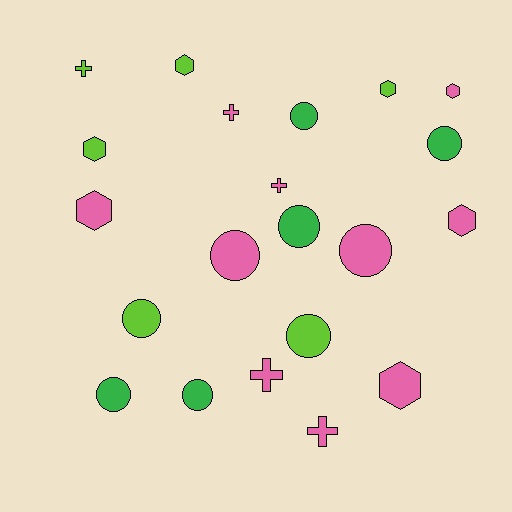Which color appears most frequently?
Pink, with 10 objects.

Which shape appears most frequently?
Circle, with 9 objects.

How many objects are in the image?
There are 21 objects.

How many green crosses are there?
There are no green crosses.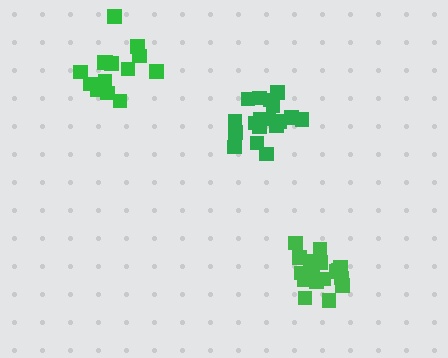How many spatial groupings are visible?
There are 3 spatial groupings.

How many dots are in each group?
Group 1: 14 dots, Group 2: 17 dots, Group 3: 18 dots (49 total).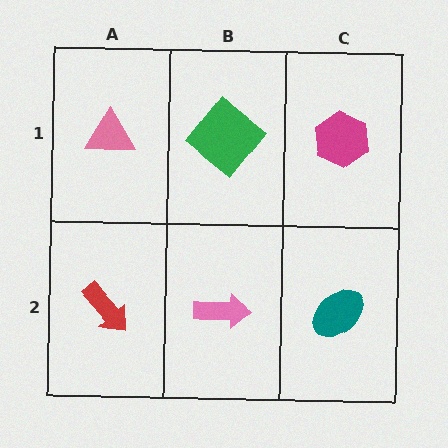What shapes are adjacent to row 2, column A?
A pink triangle (row 1, column A), a pink arrow (row 2, column B).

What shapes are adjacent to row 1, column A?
A red arrow (row 2, column A), a green diamond (row 1, column B).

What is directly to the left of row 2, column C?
A pink arrow.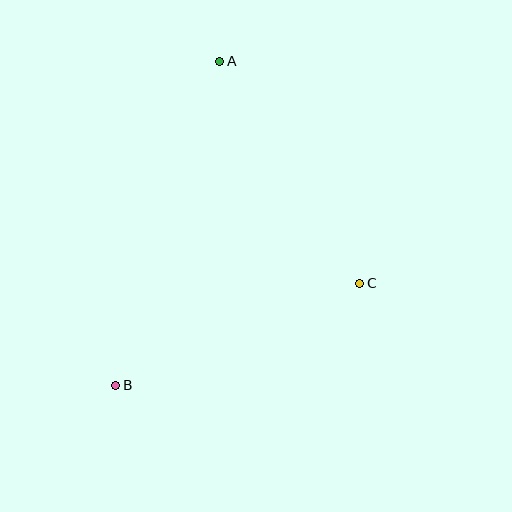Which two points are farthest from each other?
Points A and B are farthest from each other.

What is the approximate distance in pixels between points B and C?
The distance between B and C is approximately 264 pixels.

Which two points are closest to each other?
Points A and C are closest to each other.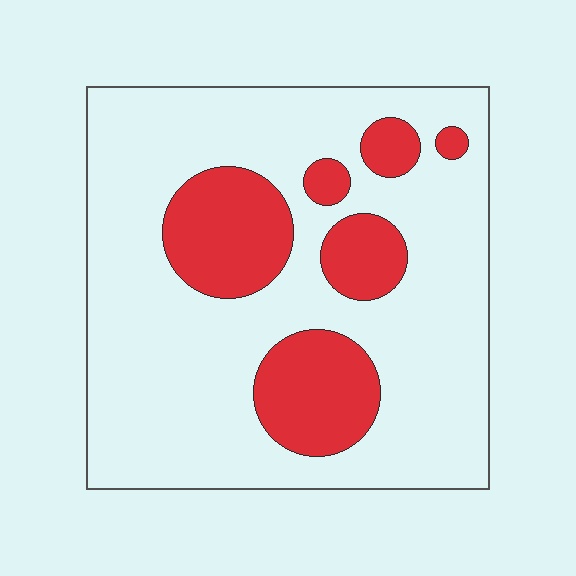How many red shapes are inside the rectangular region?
6.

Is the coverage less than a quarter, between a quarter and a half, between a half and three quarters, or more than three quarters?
Less than a quarter.